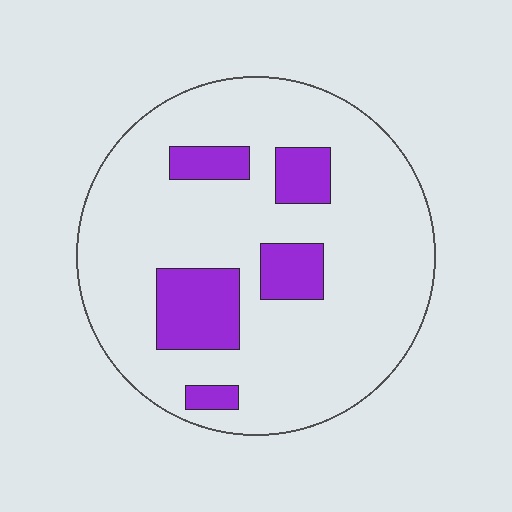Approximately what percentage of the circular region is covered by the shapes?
Approximately 20%.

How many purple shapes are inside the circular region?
5.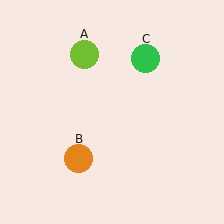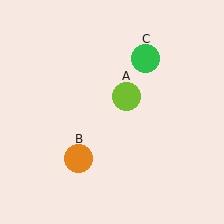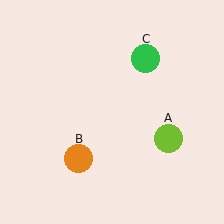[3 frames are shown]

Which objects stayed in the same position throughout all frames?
Orange circle (object B) and green circle (object C) remained stationary.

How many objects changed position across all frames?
1 object changed position: lime circle (object A).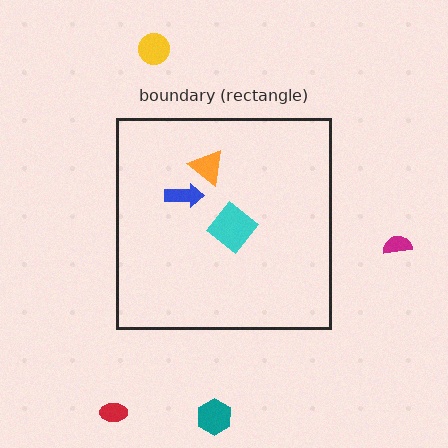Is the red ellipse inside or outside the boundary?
Outside.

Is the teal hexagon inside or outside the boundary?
Outside.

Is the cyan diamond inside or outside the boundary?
Inside.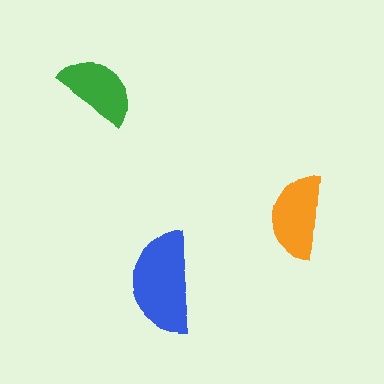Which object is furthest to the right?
The orange semicircle is rightmost.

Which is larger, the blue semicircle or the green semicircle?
The blue one.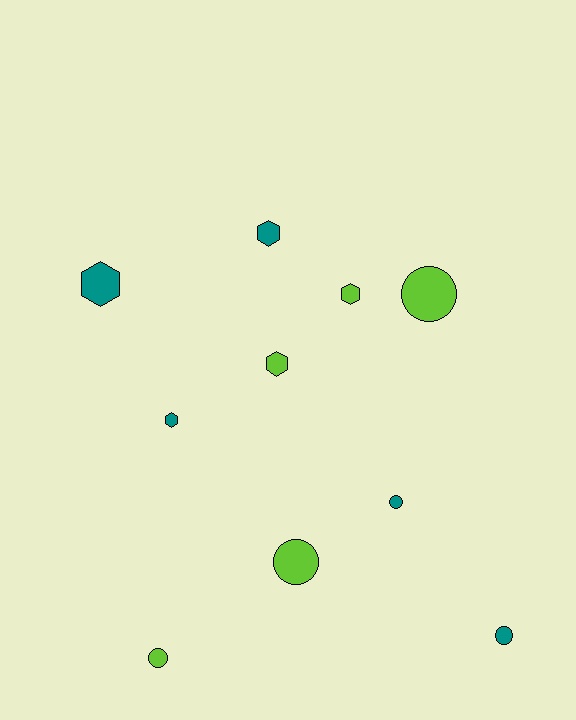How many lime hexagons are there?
There are 2 lime hexagons.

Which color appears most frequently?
Teal, with 5 objects.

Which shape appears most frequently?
Hexagon, with 5 objects.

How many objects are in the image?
There are 10 objects.